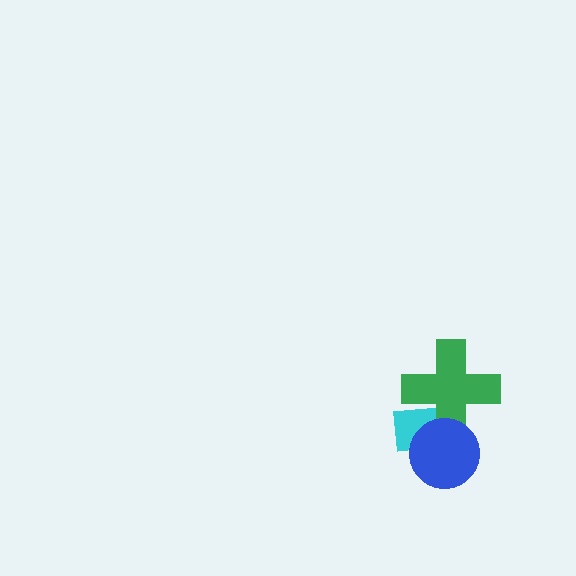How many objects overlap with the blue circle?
2 objects overlap with the blue circle.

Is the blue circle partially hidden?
No, no other shape covers it.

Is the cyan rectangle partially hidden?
Yes, it is partially covered by another shape.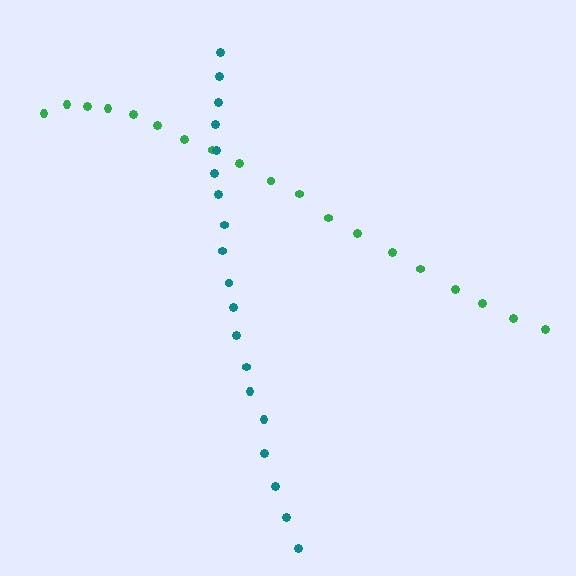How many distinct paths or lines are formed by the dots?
There are 2 distinct paths.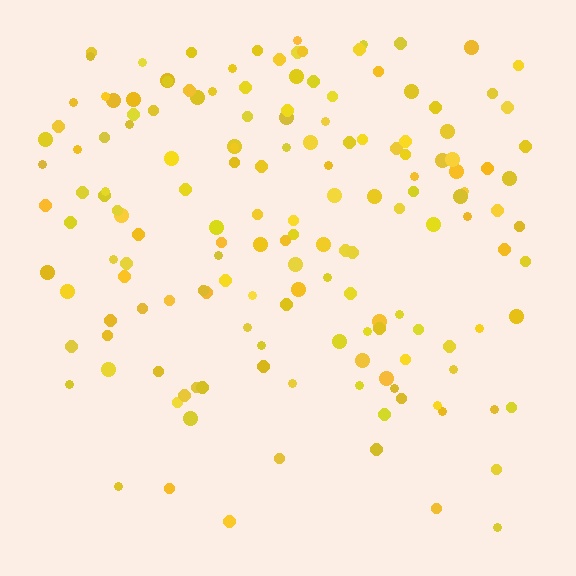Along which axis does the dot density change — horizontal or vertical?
Vertical.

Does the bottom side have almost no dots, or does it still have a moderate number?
Still a moderate number, just noticeably fewer than the top.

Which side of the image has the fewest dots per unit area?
The bottom.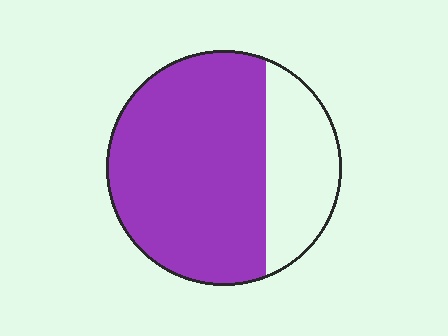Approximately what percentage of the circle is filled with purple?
Approximately 70%.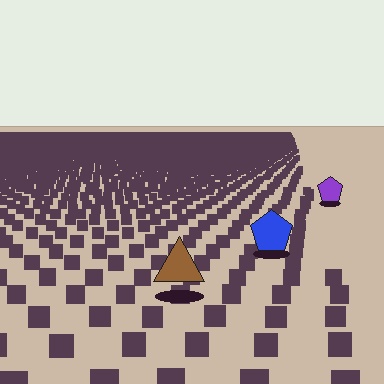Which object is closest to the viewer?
The brown triangle is closest. The texture marks near it are larger and more spread out.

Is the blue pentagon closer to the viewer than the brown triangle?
No. The brown triangle is closer — you can tell from the texture gradient: the ground texture is coarser near it.